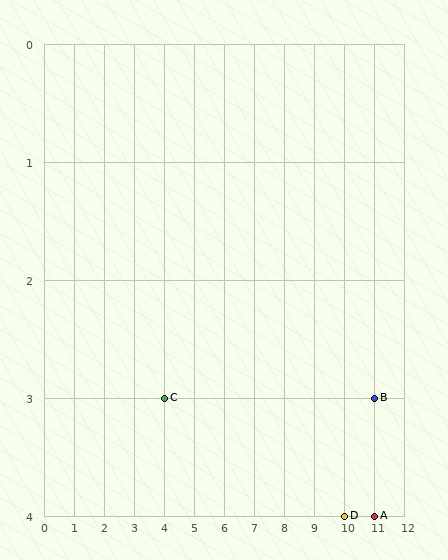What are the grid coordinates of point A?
Point A is at grid coordinates (11, 4).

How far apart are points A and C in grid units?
Points A and C are 7 columns and 1 row apart (about 7.1 grid units diagonally).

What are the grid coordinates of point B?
Point B is at grid coordinates (11, 3).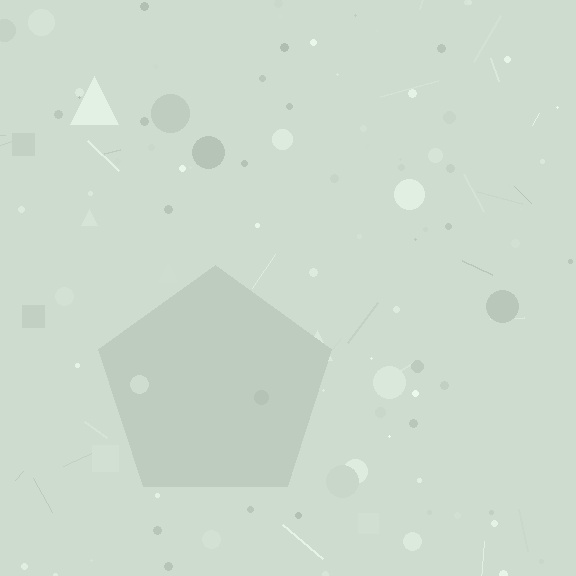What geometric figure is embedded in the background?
A pentagon is embedded in the background.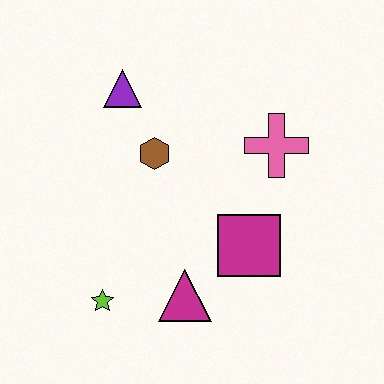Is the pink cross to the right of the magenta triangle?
Yes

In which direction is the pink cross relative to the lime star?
The pink cross is to the right of the lime star.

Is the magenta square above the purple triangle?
No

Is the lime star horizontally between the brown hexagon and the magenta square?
No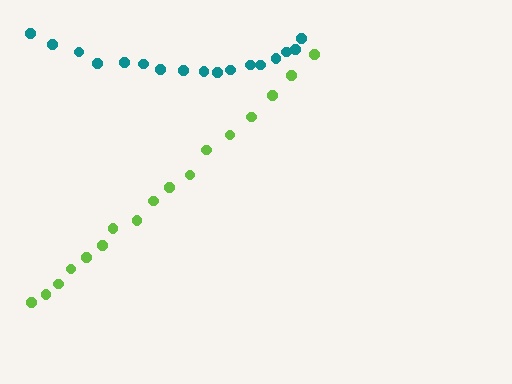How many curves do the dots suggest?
There are 2 distinct paths.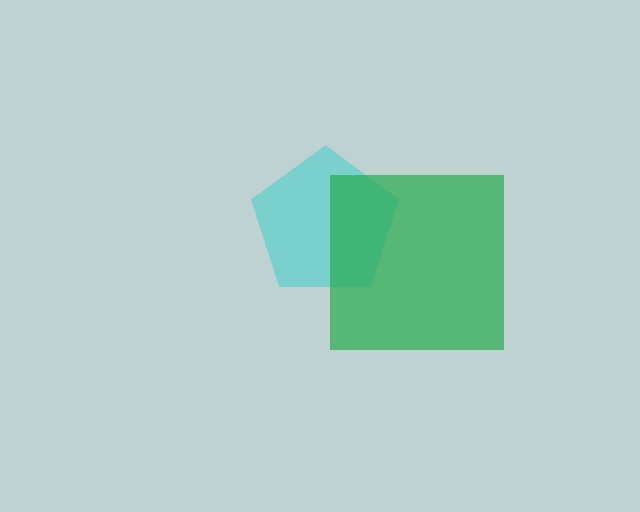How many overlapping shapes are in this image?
There are 2 overlapping shapes in the image.